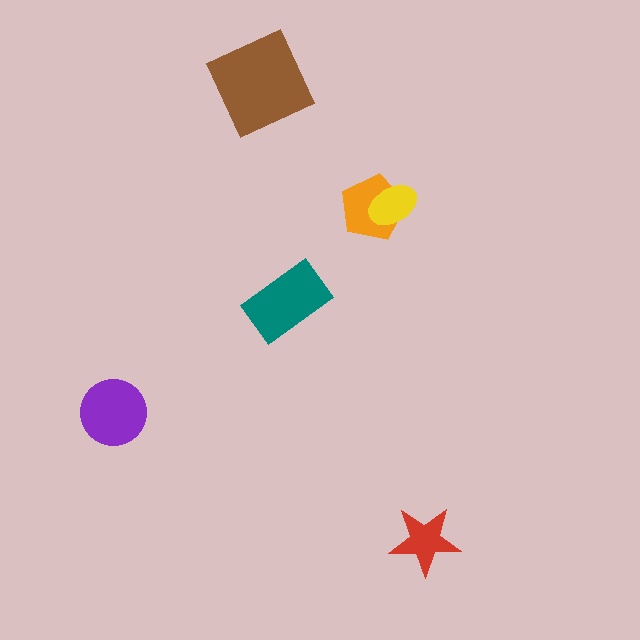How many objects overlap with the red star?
0 objects overlap with the red star.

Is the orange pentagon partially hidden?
Yes, it is partially covered by another shape.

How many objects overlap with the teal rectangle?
0 objects overlap with the teal rectangle.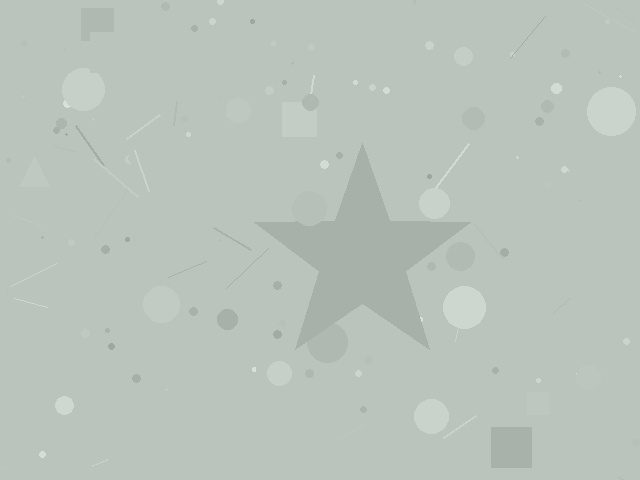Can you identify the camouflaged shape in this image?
The camouflaged shape is a star.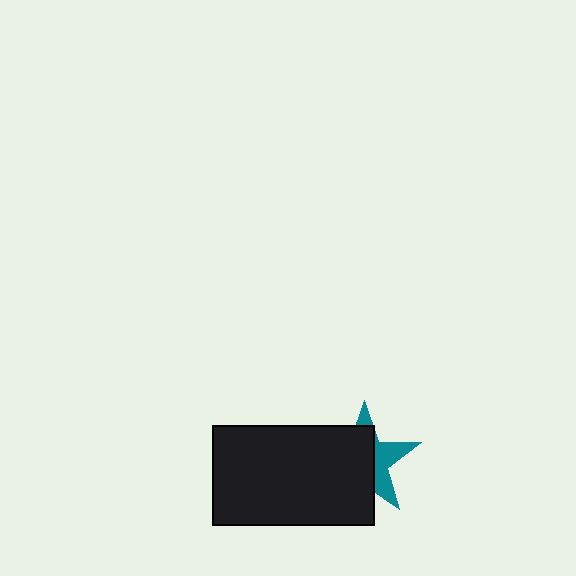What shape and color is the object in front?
The object in front is a black rectangle.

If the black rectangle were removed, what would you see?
You would see the complete teal star.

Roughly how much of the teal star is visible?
A small part of it is visible (roughly 37%).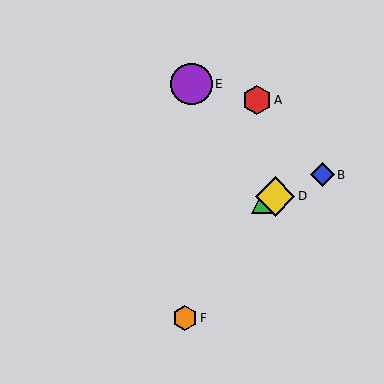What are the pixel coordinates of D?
Object D is at (275, 196).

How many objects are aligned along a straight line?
3 objects (B, C, D) are aligned along a straight line.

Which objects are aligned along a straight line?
Objects B, C, D are aligned along a straight line.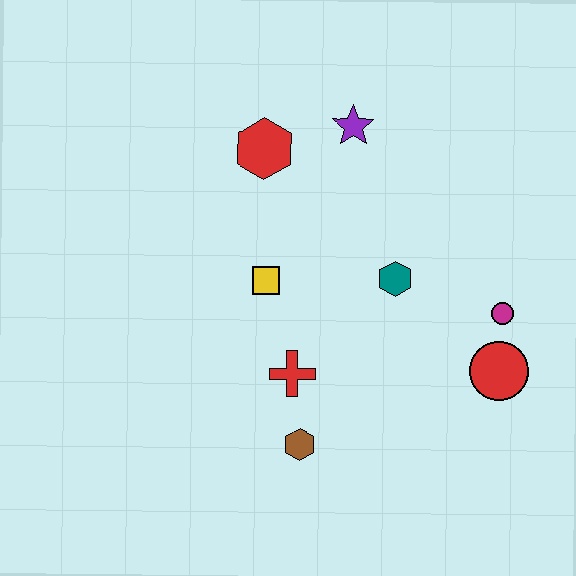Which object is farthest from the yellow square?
The red circle is farthest from the yellow square.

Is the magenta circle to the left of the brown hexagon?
No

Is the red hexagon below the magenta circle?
No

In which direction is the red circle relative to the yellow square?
The red circle is to the right of the yellow square.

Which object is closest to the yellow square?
The red cross is closest to the yellow square.